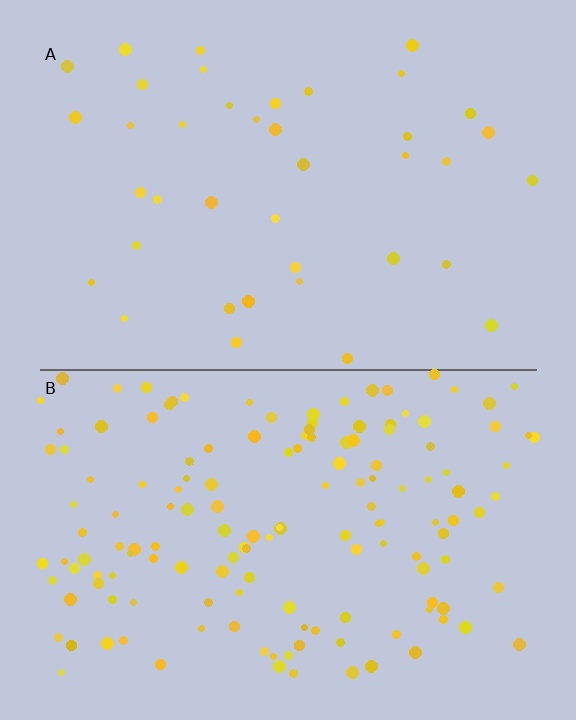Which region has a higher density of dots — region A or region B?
B (the bottom).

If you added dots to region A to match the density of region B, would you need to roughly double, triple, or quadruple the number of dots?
Approximately quadruple.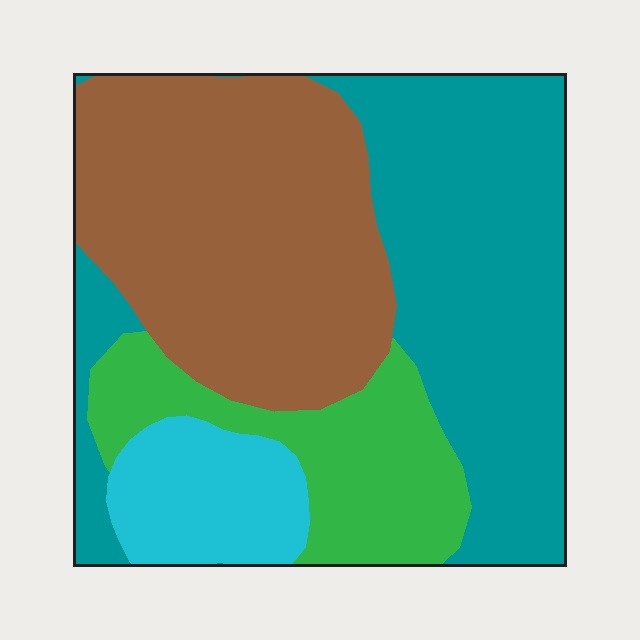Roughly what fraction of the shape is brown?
Brown takes up about three eighths (3/8) of the shape.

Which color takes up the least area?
Cyan, at roughly 10%.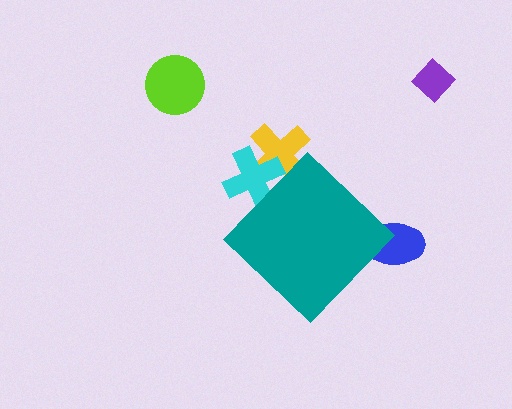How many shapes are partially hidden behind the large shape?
3 shapes are partially hidden.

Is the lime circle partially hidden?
No, the lime circle is fully visible.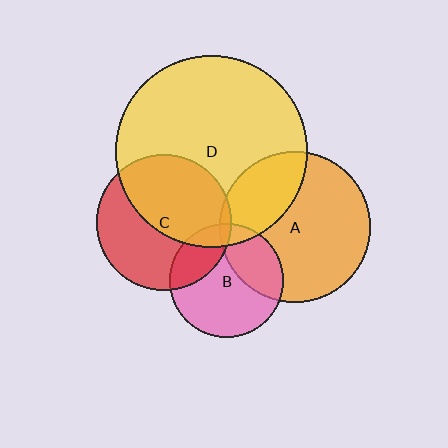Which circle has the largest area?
Circle D (yellow).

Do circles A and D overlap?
Yes.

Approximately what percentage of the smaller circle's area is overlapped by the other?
Approximately 30%.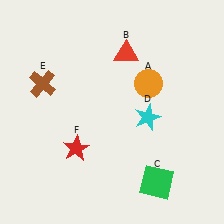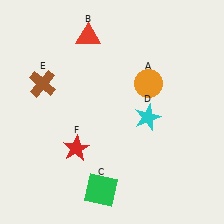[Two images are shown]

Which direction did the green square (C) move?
The green square (C) moved left.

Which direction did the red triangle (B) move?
The red triangle (B) moved left.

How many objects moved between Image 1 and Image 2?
2 objects moved between the two images.